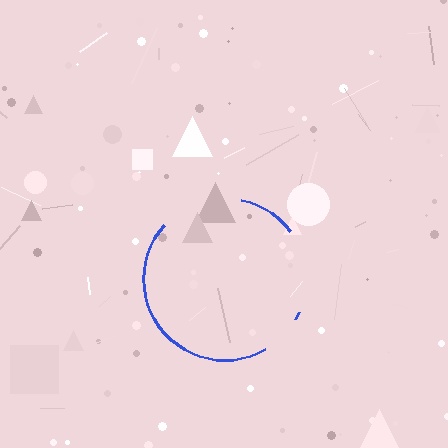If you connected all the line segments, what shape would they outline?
They would outline a circle.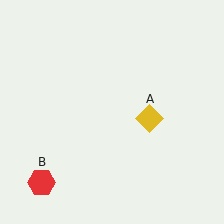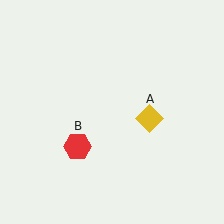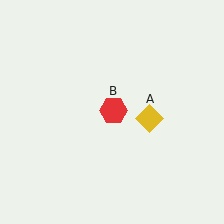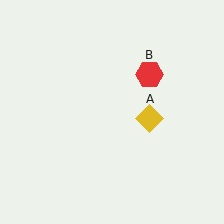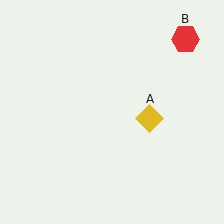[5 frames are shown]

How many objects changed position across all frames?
1 object changed position: red hexagon (object B).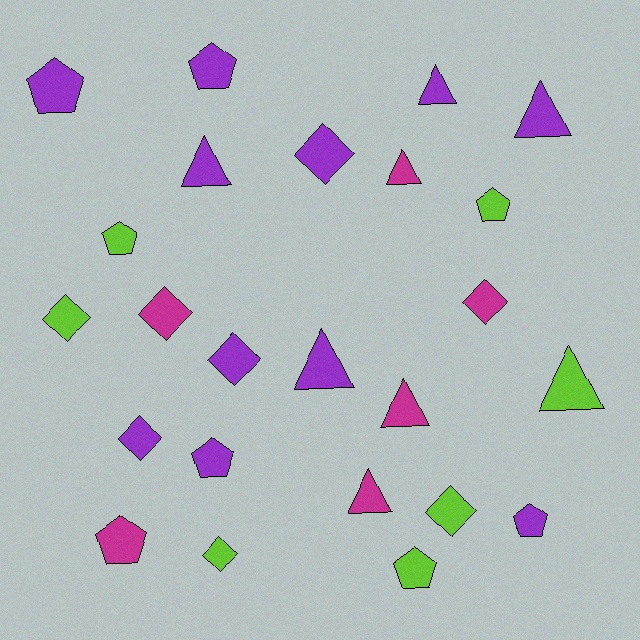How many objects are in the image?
There are 24 objects.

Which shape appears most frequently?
Diamond, with 8 objects.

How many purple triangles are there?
There are 4 purple triangles.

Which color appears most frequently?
Purple, with 11 objects.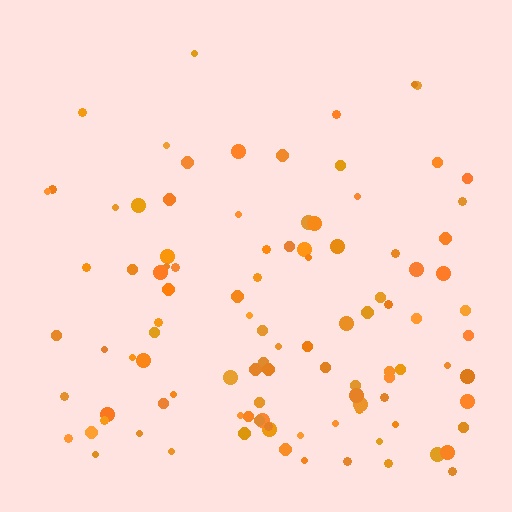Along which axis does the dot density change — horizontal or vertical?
Vertical.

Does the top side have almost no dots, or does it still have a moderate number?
Still a moderate number, just noticeably fewer than the bottom.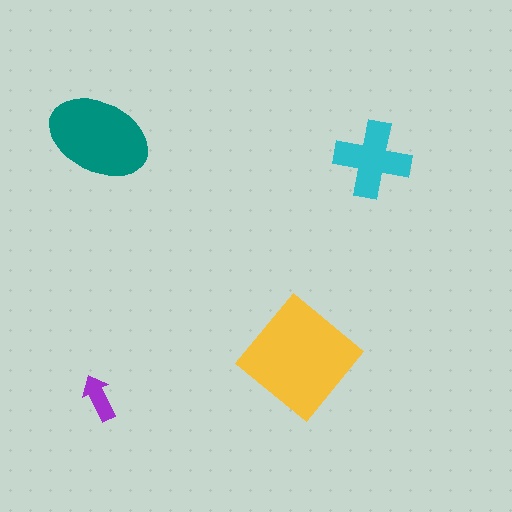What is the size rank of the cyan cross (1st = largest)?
3rd.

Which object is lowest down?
The purple arrow is bottommost.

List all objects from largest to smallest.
The yellow diamond, the teal ellipse, the cyan cross, the purple arrow.